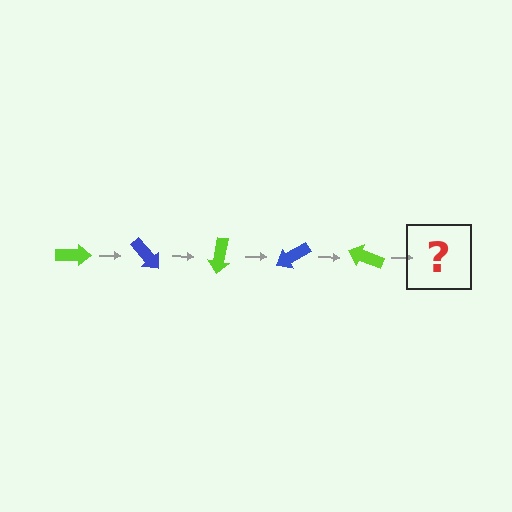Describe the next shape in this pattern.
It should be a blue arrow, rotated 250 degrees from the start.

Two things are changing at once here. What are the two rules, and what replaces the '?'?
The two rules are that it rotates 50 degrees each step and the color cycles through lime and blue. The '?' should be a blue arrow, rotated 250 degrees from the start.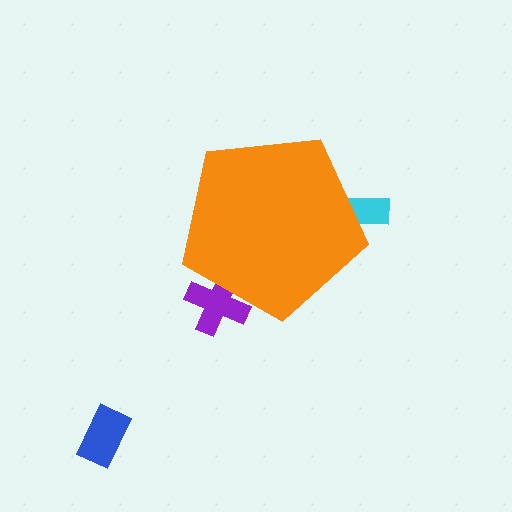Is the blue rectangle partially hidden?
No, the blue rectangle is fully visible.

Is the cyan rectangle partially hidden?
Yes, the cyan rectangle is partially hidden behind the orange pentagon.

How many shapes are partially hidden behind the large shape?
2 shapes are partially hidden.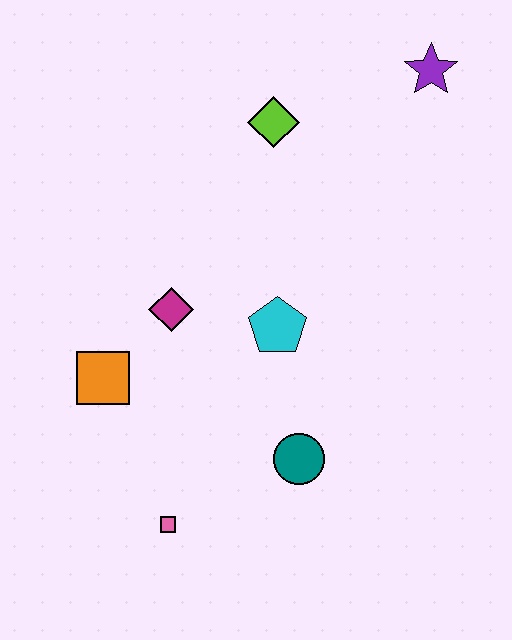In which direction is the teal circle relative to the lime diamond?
The teal circle is below the lime diamond.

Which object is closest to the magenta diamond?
The orange square is closest to the magenta diamond.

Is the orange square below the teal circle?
No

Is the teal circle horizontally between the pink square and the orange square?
No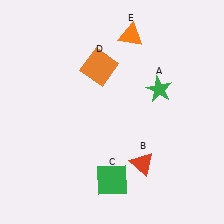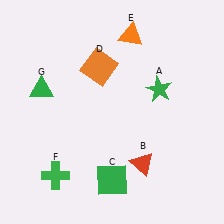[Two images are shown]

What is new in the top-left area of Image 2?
A green triangle (G) was added in the top-left area of Image 2.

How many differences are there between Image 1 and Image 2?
There are 2 differences between the two images.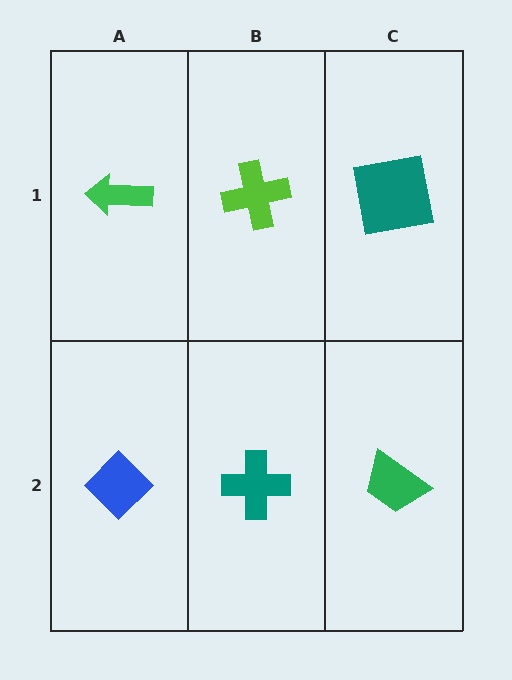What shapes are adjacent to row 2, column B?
A lime cross (row 1, column B), a blue diamond (row 2, column A), a green trapezoid (row 2, column C).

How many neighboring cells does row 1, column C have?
2.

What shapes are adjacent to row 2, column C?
A teal square (row 1, column C), a teal cross (row 2, column B).